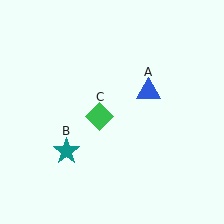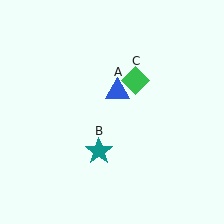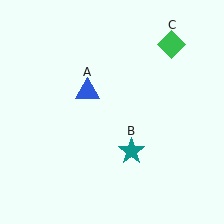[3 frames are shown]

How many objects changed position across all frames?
3 objects changed position: blue triangle (object A), teal star (object B), green diamond (object C).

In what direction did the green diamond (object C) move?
The green diamond (object C) moved up and to the right.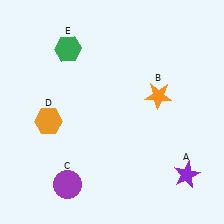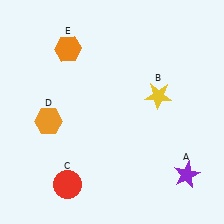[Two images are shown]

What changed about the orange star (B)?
In Image 1, B is orange. In Image 2, it changed to yellow.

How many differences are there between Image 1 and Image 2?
There are 3 differences between the two images.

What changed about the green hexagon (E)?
In Image 1, E is green. In Image 2, it changed to orange.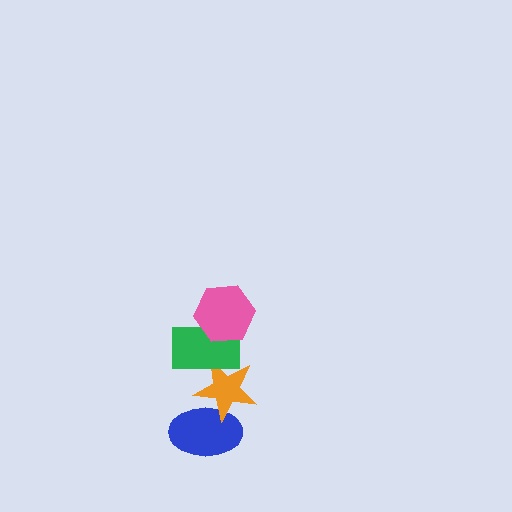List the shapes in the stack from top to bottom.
From top to bottom: the pink hexagon, the green rectangle, the orange star, the blue ellipse.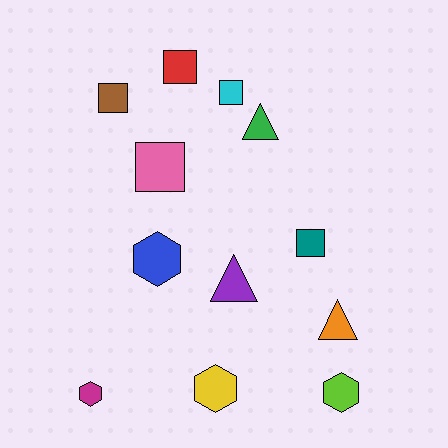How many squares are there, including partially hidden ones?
There are 5 squares.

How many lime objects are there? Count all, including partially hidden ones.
There is 1 lime object.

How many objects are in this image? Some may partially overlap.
There are 12 objects.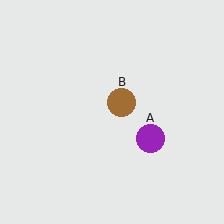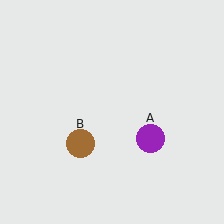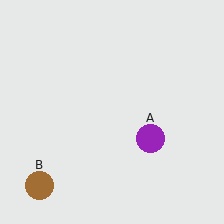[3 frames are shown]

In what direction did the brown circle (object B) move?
The brown circle (object B) moved down and to the left.